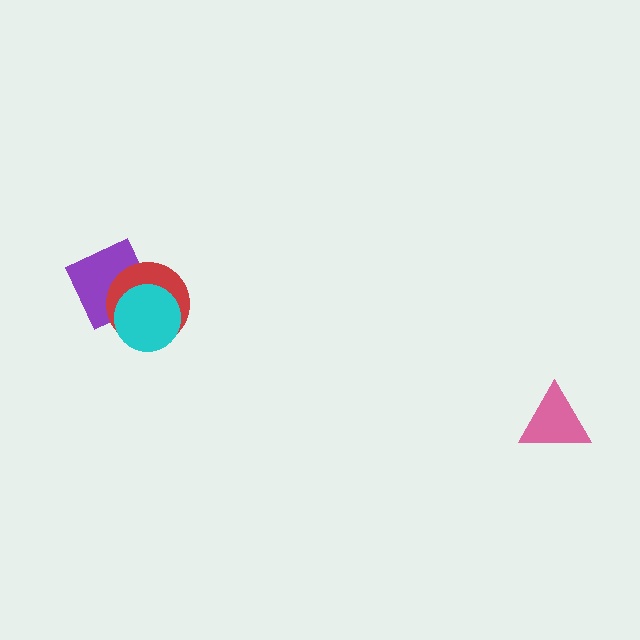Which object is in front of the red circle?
The cyan circle is in front of the red circle.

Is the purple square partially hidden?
Yes, it is partially covered by another shape.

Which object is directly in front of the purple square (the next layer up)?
The red circle is directly in front of the purple square.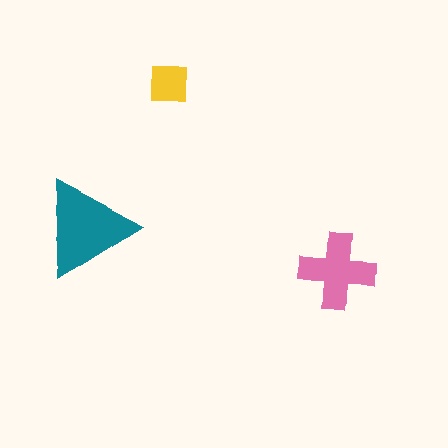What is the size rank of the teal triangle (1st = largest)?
1st.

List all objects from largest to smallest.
The teal triangle, the pink cross, the yellow square.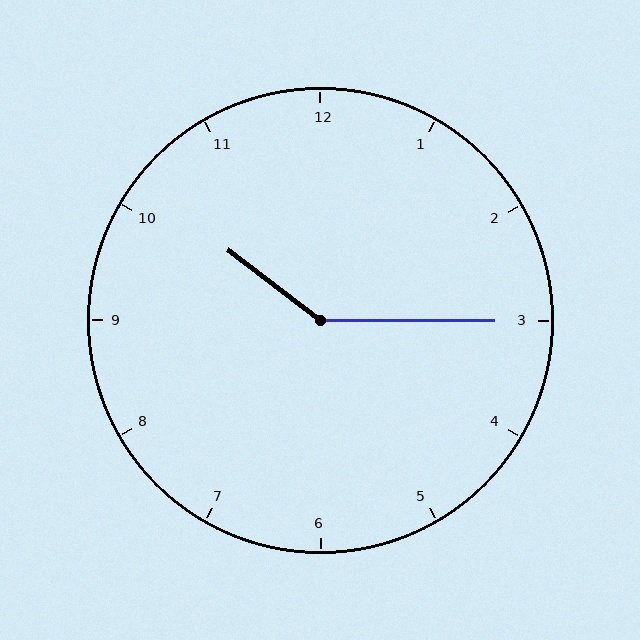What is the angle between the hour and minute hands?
Approximately 142 degrees.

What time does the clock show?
10:15.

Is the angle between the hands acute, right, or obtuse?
It is obtuse.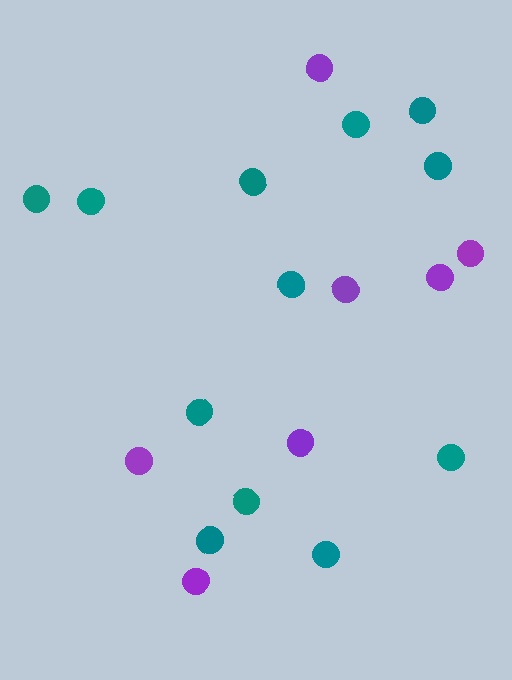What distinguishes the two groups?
There are 2 groups: one group of purple circles (7) and one group of teal circles (12).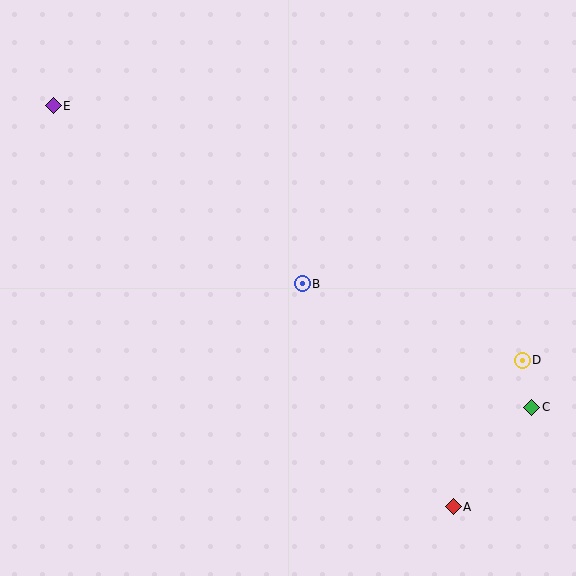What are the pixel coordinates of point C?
Point C is at (532, 407).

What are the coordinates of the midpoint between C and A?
The midpoint between C and A is at (492, 457).